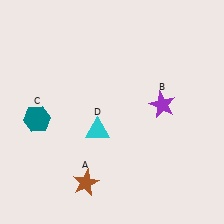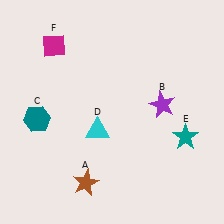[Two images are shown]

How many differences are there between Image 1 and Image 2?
There are 2 differences between the two images.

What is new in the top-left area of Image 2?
A magenta diamond (F) was added in the top-left area of Image 2.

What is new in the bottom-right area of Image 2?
A teal star (E) was added in the bottom-right area of Image 2.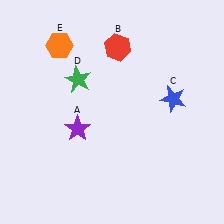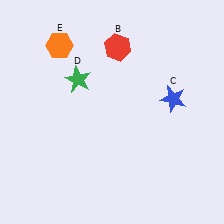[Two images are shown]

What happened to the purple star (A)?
The purple star (A) was removed in Image 2. It was in the bottom-left area of Image 1.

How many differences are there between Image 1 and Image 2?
There is 1 difference between the two images.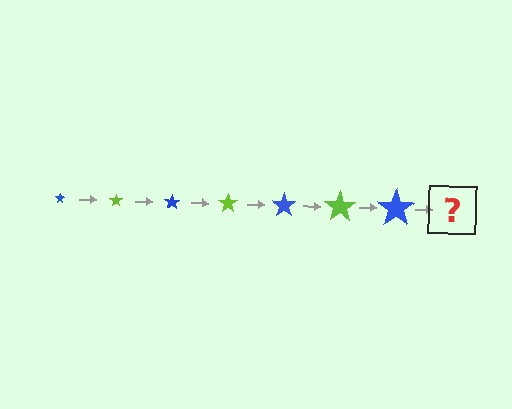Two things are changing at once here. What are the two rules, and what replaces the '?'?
The two rules are that the star grows larger each step and the color cycles through blue and lime. The '?' should be a lime star, larger than the previous one.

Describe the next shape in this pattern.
It should be a lime star, larger than the previous one.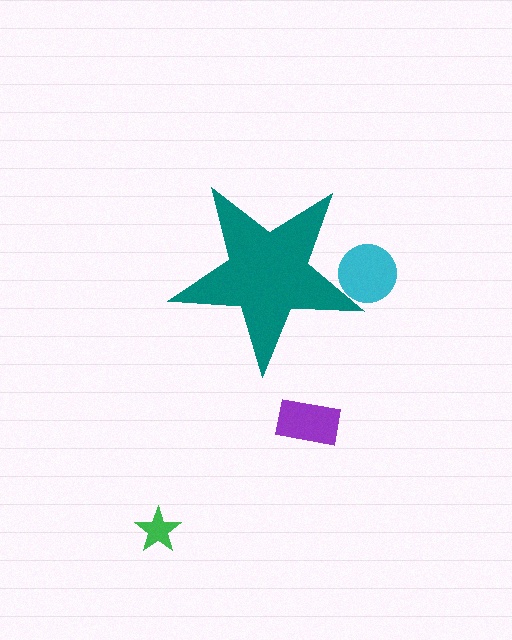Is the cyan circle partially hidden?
Yes, the cyan circle is partially hidden behind the teal star.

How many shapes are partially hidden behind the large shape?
1 shape is partially hidden.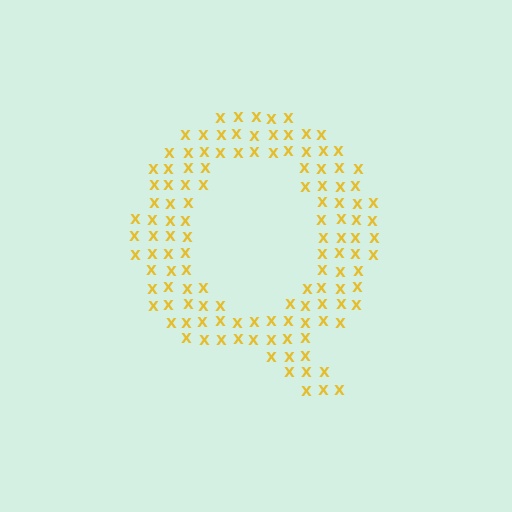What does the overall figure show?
The overall figure shows the letter Q.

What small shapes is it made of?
It is made of small letter X's.